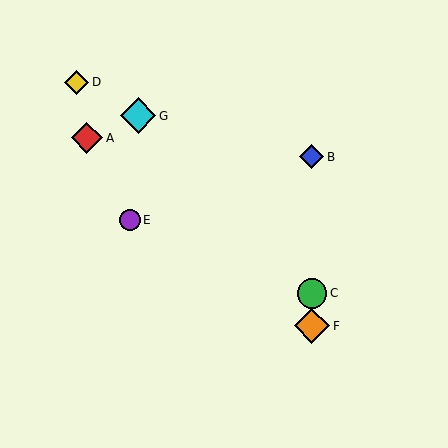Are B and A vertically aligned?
No, B is at x≈312 and A is at x≈87.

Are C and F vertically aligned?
Yes, both are at x≈312.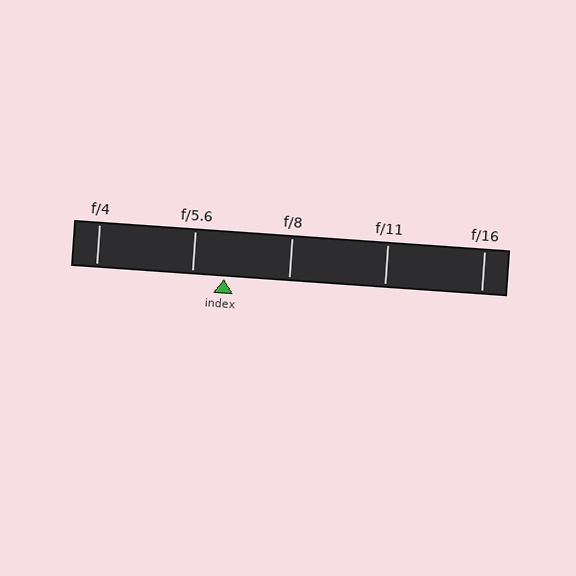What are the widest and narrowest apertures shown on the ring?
The widest aperture shown is f/4 and the narrowest is f/16.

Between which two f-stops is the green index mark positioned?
The index mark is between f/5.6 and f/8.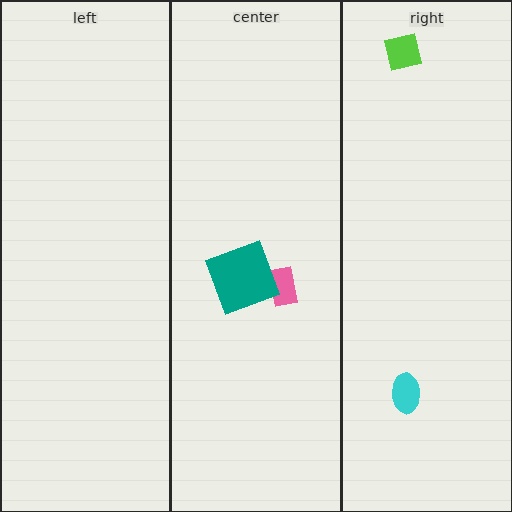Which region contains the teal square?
The center region.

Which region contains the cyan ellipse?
The right region.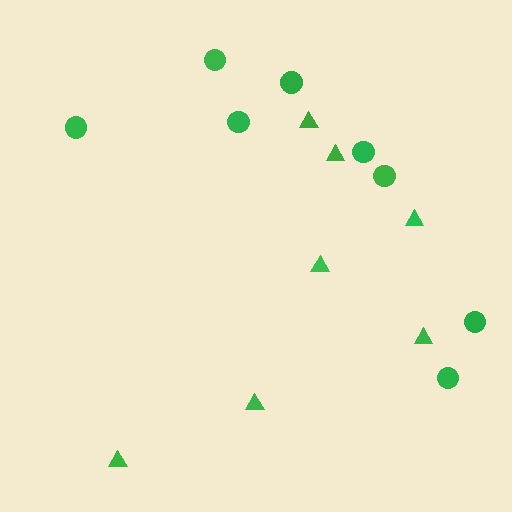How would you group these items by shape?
There are 2 groups: one group of circles (8) and one group of triangles (7).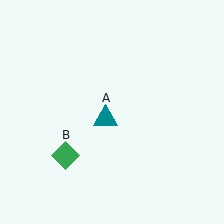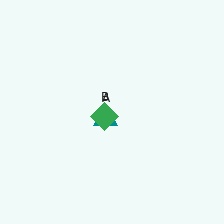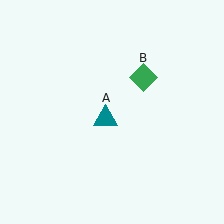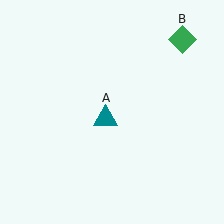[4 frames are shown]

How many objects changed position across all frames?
1 object changed position: green diamond (object B).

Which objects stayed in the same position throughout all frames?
Teal triangle (object A) remained stationary.